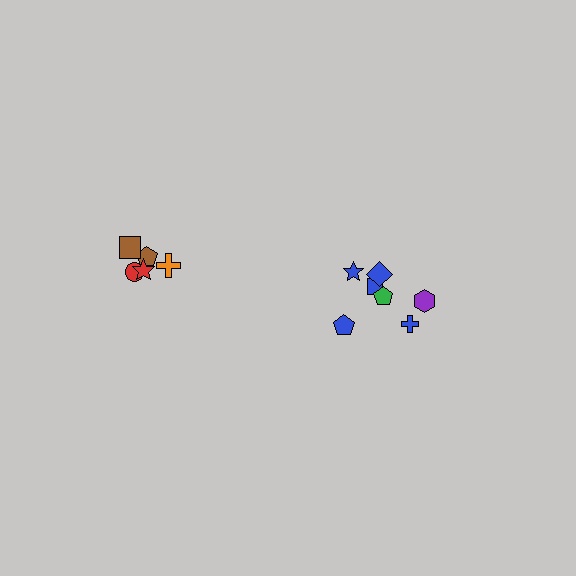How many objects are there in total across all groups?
There are 12 objects.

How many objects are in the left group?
There are 5 objects.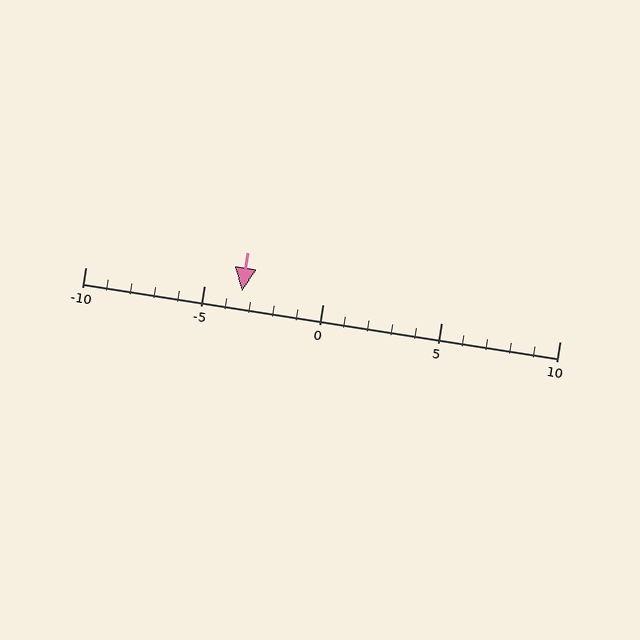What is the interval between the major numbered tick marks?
The major tick marks are spaced 5 units apart.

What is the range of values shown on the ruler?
The ruler shows values from -10 to 10.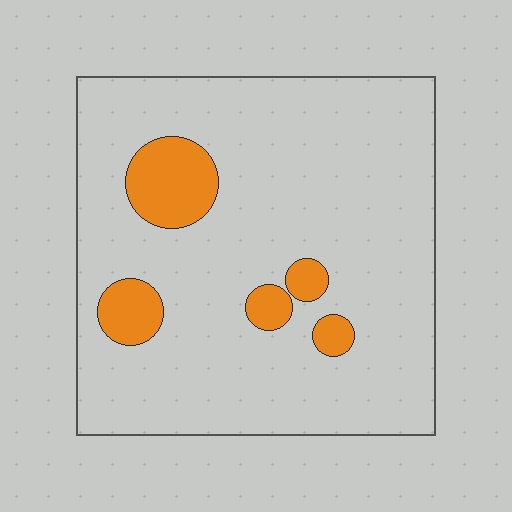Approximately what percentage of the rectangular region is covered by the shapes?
Approximately 10%.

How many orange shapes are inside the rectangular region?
5.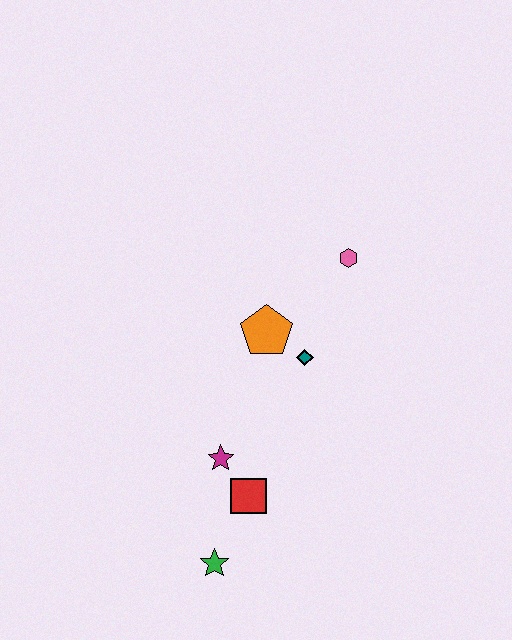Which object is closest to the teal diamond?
The orange pentagon is closest to the teal diamond.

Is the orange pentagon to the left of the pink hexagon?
Yes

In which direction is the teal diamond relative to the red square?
The teal diamond is above the red square.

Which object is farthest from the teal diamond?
The green star is farthest from the teal diamond.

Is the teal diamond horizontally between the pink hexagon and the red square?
Yes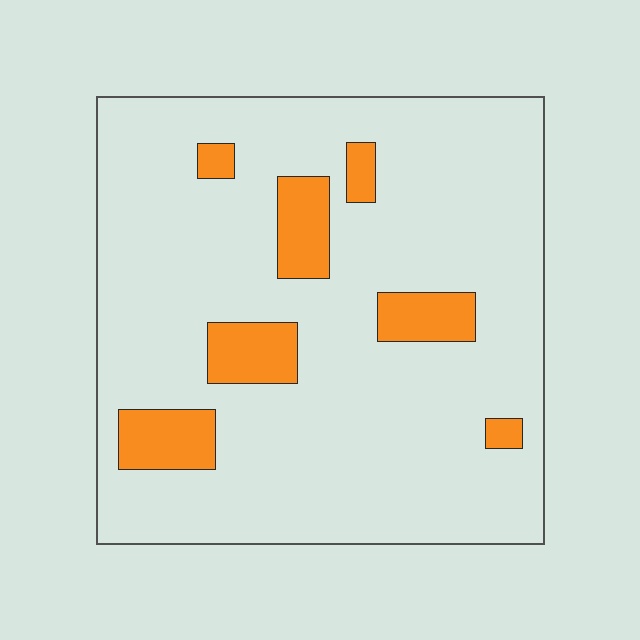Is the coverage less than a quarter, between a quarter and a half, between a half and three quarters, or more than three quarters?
Less than a quarter.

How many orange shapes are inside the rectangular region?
7.